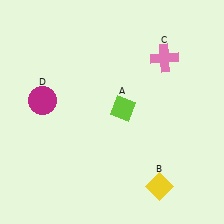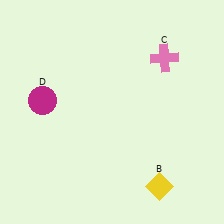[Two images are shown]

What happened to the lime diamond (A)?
The lime diamond (A) was removed in Image 2. It was in the top-right area of Image 1.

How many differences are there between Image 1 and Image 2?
There is 1 difference between the two images.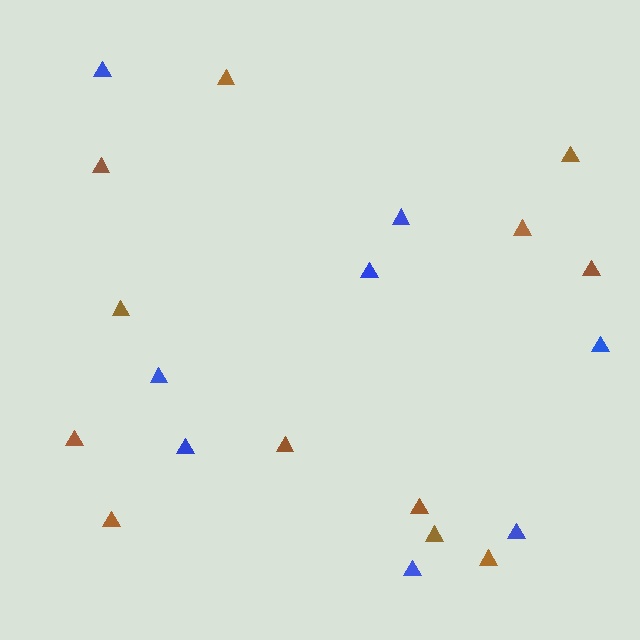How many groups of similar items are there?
There are 2 groups: one group of brown triangles (12) and one group of blue triangles (8).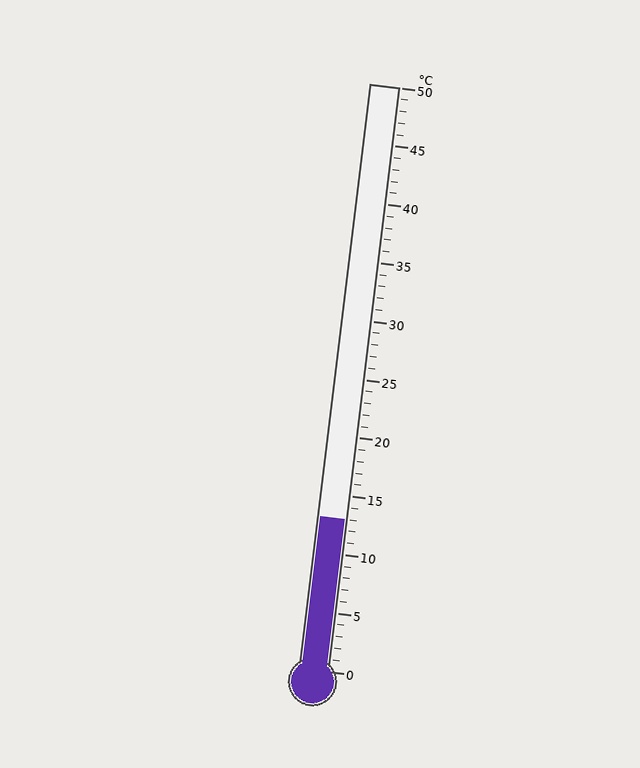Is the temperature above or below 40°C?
The temperature is below 40°C.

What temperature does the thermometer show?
The thermometer shows approximately 13°C.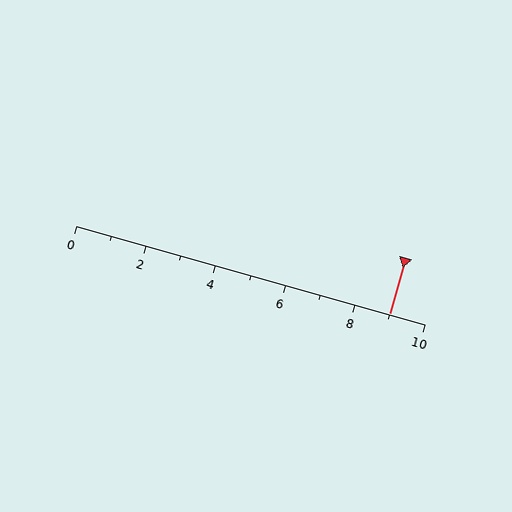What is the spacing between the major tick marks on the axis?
The major ticks are spaced 2 apart.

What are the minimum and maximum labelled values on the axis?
The axis runs from 0 to 10.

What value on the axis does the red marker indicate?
The marker indicates approximately 9.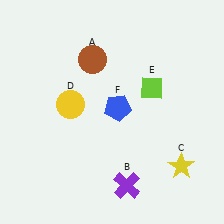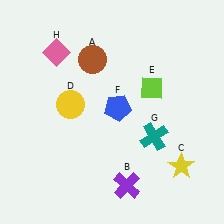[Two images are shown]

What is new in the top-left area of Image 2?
A pink diamond (H) was added in the top-left area of Image 2.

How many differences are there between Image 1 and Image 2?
There are 2 differences between the two images.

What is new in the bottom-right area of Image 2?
A teal cross (G) was added in the bottom-right area of Image 2.